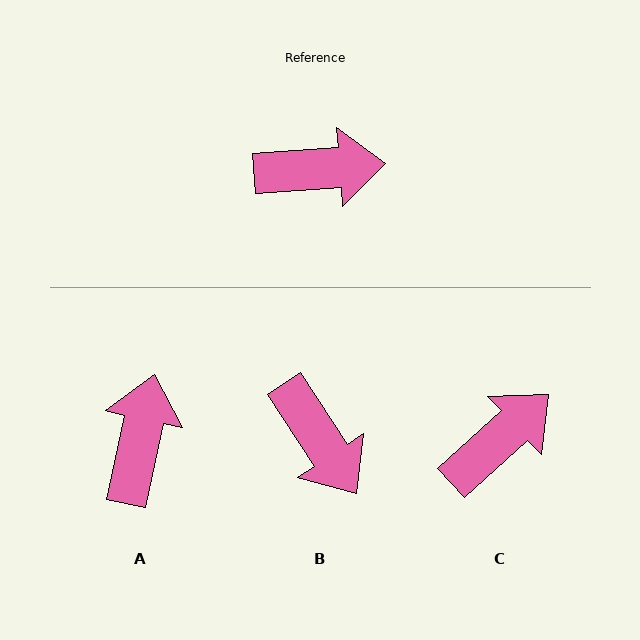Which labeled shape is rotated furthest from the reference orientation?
A, about 73 degrees away.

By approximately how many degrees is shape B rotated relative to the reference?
Approximately 61 degrees clockwise.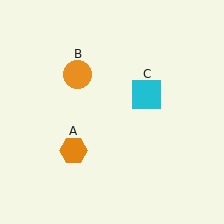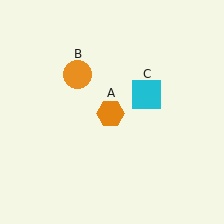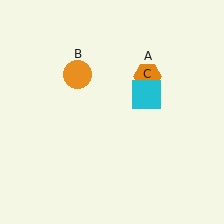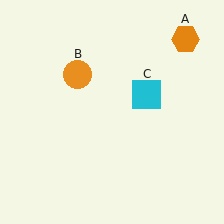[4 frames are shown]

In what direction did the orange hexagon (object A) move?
The orange hexagon (object A) moved up and to the right.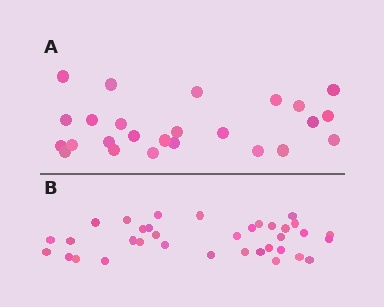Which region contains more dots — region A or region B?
Region B (the bottom region) has more dots.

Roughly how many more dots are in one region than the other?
Region B has roughly 10 or so more dots than region A.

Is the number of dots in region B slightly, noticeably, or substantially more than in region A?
Region B has noticeably more, but not dramatically so. The ratio is roughly 1.4 to 1.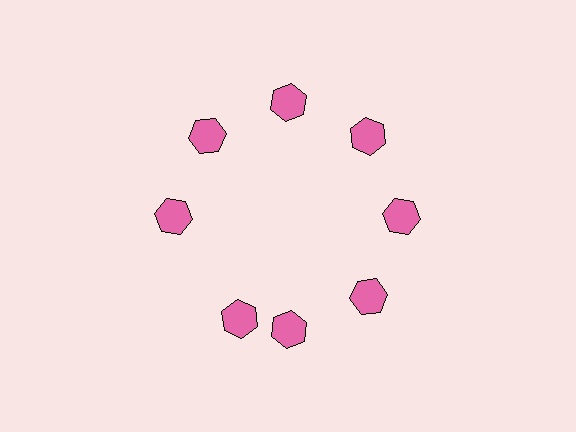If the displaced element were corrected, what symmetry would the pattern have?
It would have 8-fold rotational symmetry — the pattern would map onto itself every 45 degrees.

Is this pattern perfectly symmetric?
No. The 8 pink hexagons are arranged in a ring, but one element near the 8 o'clock position is rotated out of alignment along the ring, breaking the 8-fold rotational symmetry.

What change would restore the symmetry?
The symmetry would be restored by rotating it back into even spacing with its neighbors so that all 8 hexagons sit at equal angles and equal distance from the center.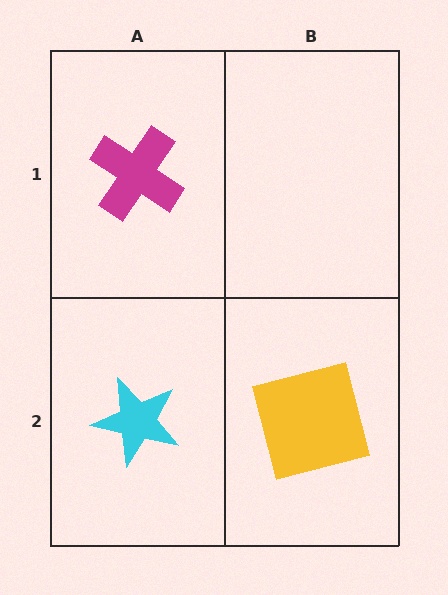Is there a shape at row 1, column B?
No, that cell is empty.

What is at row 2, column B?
A yellow square.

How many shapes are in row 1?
1 shape.